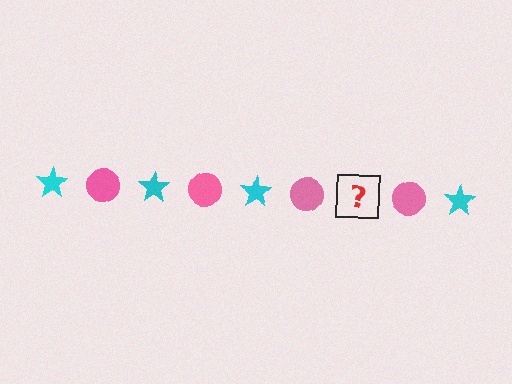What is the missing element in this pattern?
The missing element is a cyan star.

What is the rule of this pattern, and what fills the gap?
The rule is that the pattern alternates between cyan star and pink circle. The gap should be filled with a cyan star.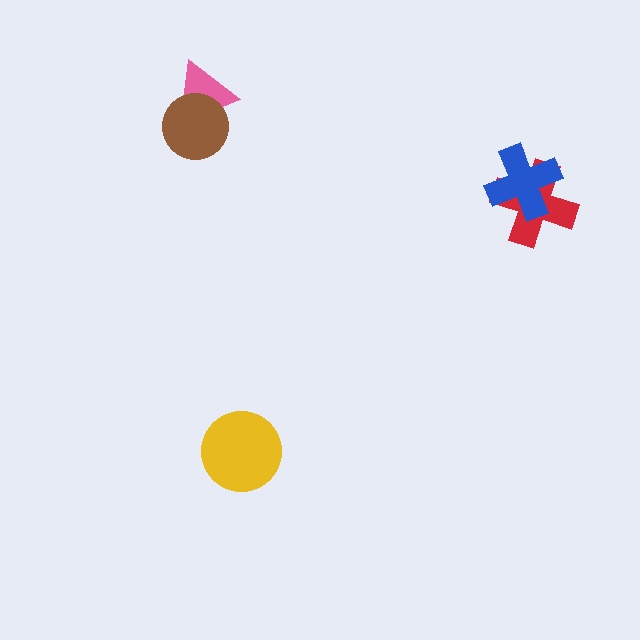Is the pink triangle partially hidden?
Yes, it is partially covered by another shape.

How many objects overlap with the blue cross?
1 object overlaps with the blue cross.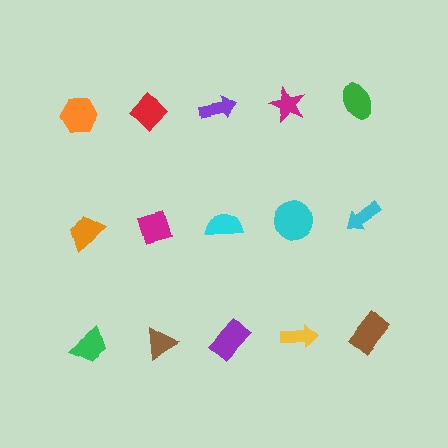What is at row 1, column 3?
A purple arrow.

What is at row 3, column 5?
A brown rectangle.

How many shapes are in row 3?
5 shapes.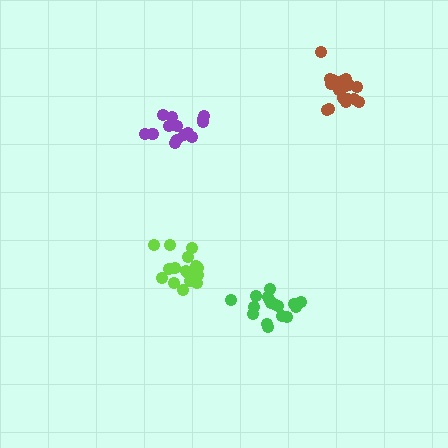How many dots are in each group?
Group 1: 15 dots, Group 2: 16 dots, Group 3: 17 dots, Group 4: 19 dots (67 total).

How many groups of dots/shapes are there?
There are 4 groups.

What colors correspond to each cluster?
The clusters are colored: purple, lime, green, brown.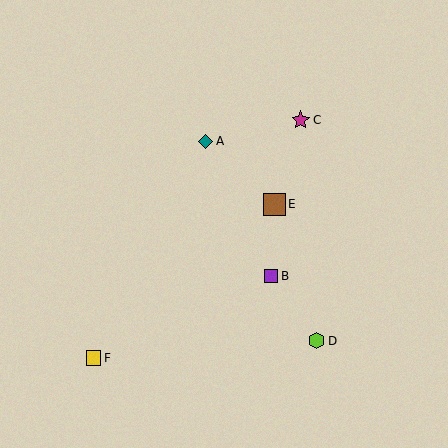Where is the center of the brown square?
The center of the brown square is at (274, 204).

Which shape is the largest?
The brown square (labeled E) is the largest.